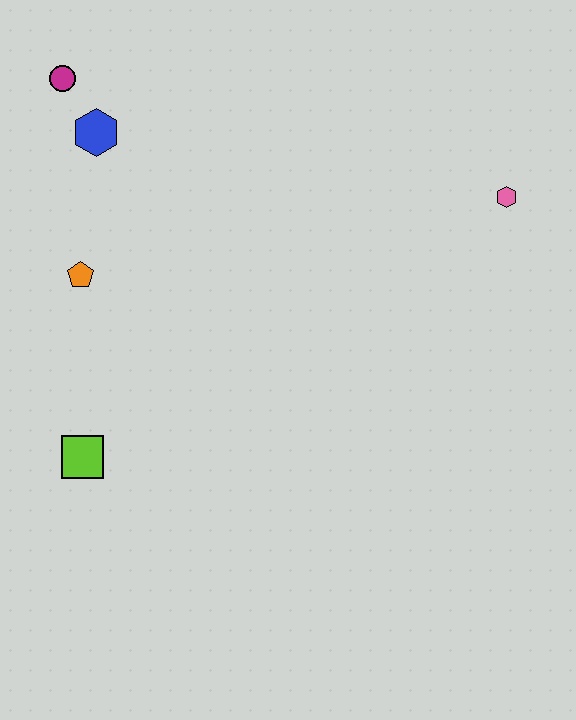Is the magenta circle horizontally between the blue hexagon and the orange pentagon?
No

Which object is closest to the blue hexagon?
The magenta circle is closest to the blue hexagon.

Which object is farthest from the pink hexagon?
The lime square is farthest from the pink hexagon.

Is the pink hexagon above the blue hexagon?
No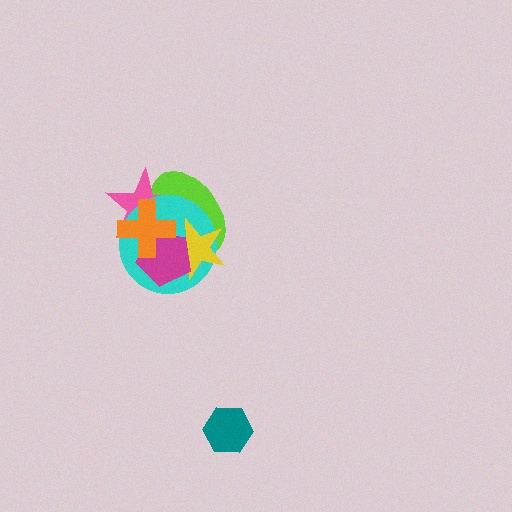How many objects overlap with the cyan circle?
5 objects overlap with the cyan circle.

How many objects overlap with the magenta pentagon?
5 objects overlap with the magenta pentagon.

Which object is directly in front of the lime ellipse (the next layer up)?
The pink star is directly in front of the lime ellipse.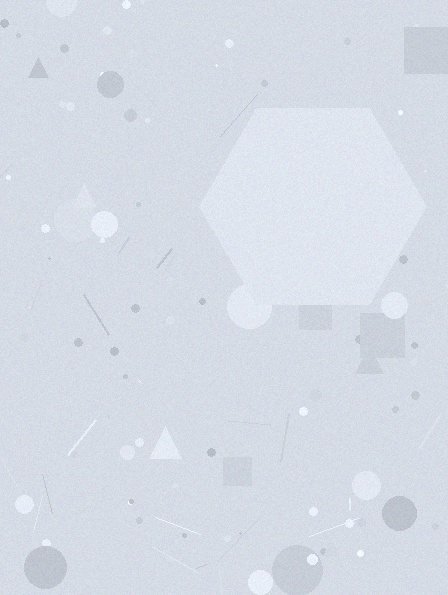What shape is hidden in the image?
A hexagon is hidden in the image.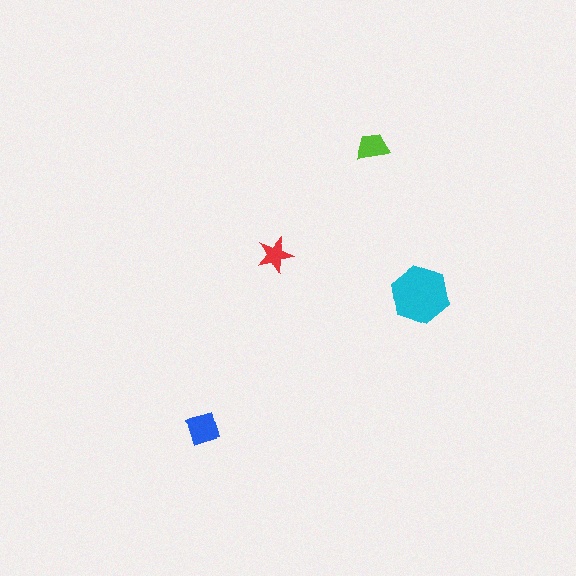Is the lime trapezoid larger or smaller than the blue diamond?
Smaller.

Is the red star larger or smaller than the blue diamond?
Smaller.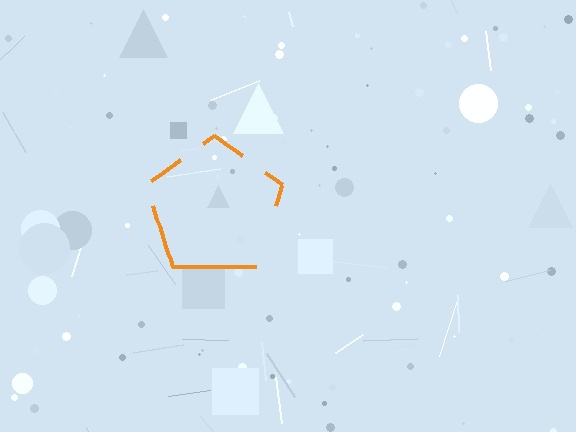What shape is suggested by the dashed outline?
The dashed outline suggests a pentagon.